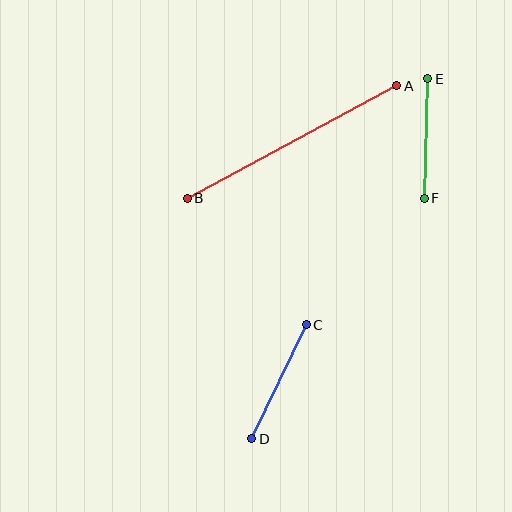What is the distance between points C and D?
The distance is approximately 126 pixels.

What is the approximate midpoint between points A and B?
The midpoint is at approximately (292, 142) pixels.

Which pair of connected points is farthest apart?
Points A and B are farthest apart.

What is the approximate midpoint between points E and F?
The midpoint is at approximately (426, 138) pixels.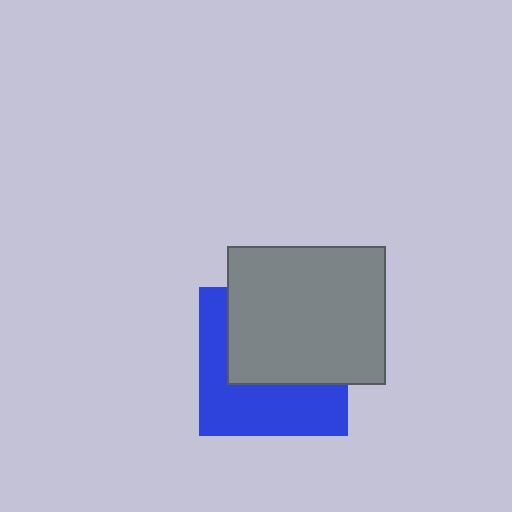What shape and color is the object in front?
The object in front is a gray rectangle.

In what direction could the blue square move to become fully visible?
The blue square could move down. That would shift it out from behind the gray rectangle entirely.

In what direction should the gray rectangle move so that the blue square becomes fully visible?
The gray rectangle should move up. That is the shortest direction to clear the overlap and leave the blue square fully visible.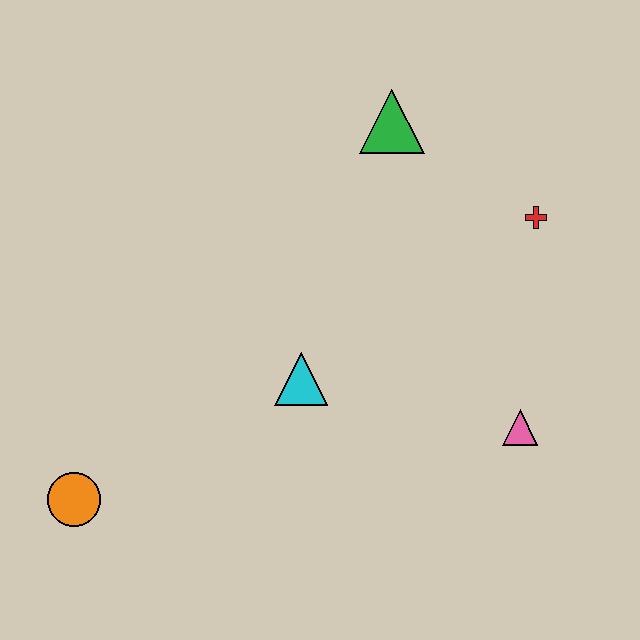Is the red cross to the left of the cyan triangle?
No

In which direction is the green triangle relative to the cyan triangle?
The green triangle is above the cyan triangle.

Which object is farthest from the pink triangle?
The orange circle is farthest from the pink triangle.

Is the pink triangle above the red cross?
No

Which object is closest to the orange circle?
The cyan triangle is closest to the orange circle.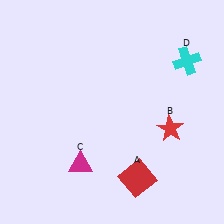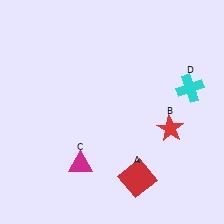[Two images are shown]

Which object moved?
The cyan cross (D) moved down.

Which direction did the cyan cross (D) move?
The cyan cross (D) moved down.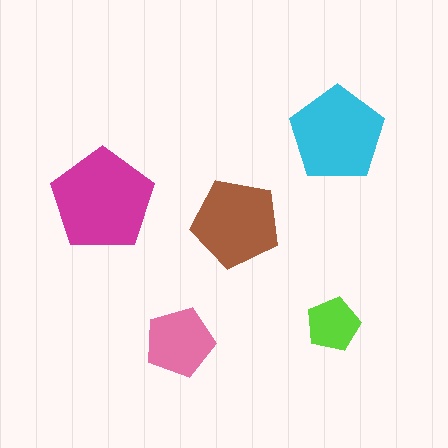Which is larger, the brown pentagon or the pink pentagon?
The brown one.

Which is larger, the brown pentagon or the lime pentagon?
The brown one.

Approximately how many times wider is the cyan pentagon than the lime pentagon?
About 2 times wider.